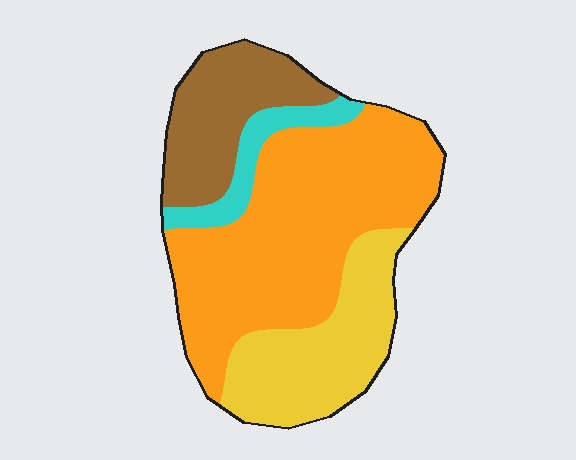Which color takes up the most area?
Orange, at roughly 50%.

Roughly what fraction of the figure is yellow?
Yellow takes up about one quarter (1/4) of the figure.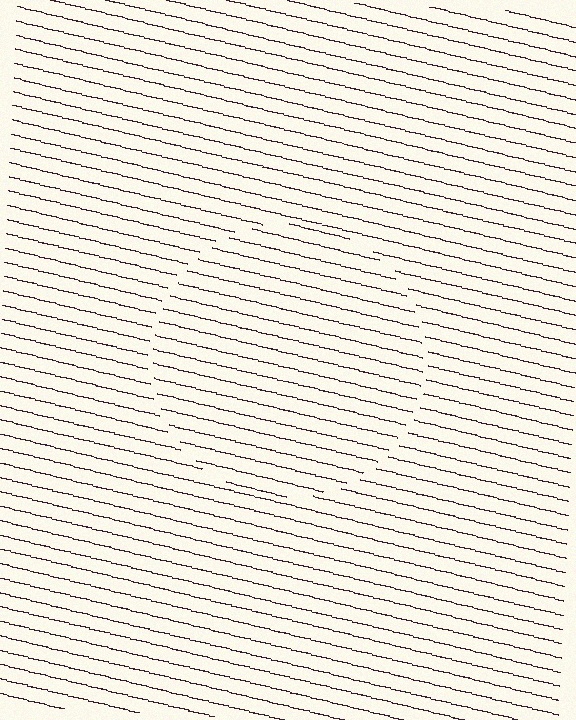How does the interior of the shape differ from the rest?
The interior of the shape contains the same grating, shifted by half a period — the contour is defined by the phase discontinuity where line-ends from the inner and outer gratings abut.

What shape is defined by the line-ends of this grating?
An illusory circle. The interior of the shape contains the same grating, shifted by half a period — the contour is defined by the phase discontinuity where line-ends from the inner and outer gratings abut.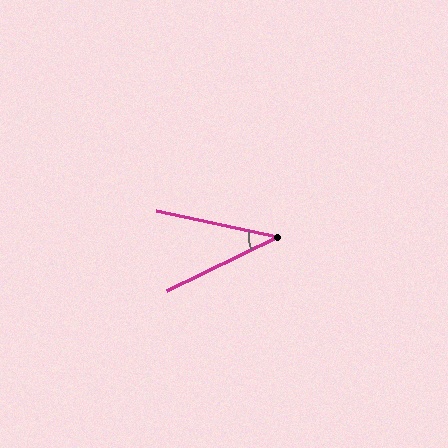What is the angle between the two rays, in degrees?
Approximately 38 degrees.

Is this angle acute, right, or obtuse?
It is acute.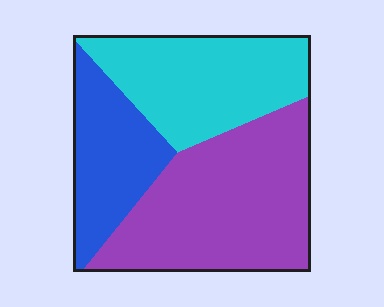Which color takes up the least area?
Blue, at roughly 25%.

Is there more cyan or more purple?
Purple.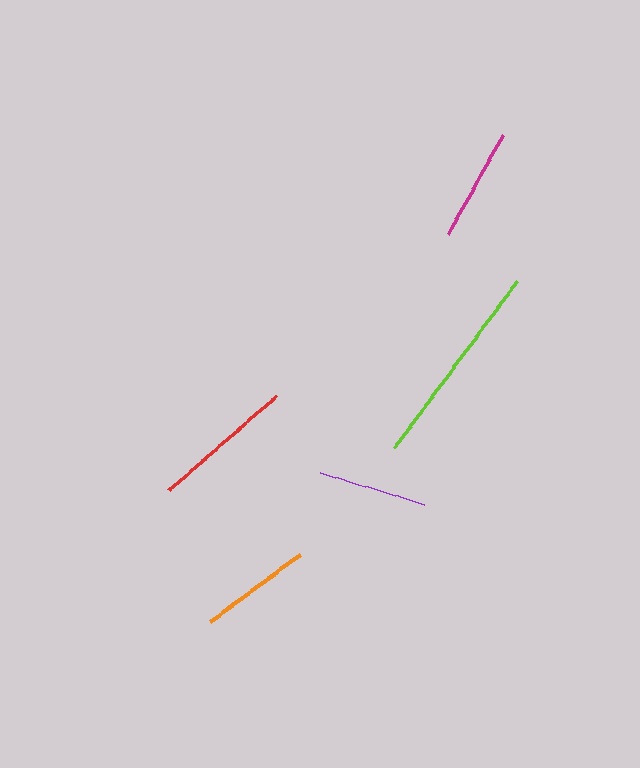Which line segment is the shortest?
The purple line is the shortest at approximately 109 pixels.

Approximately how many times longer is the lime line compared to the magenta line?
The lime line is approximately 1.8 times the length of the magenta line.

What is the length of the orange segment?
The orange segment is approximately 112 pixels long.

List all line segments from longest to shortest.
From longest to shortest: lime, red, magenta, orange, purple.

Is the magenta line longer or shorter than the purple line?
The magenta line is longer than the purple line.